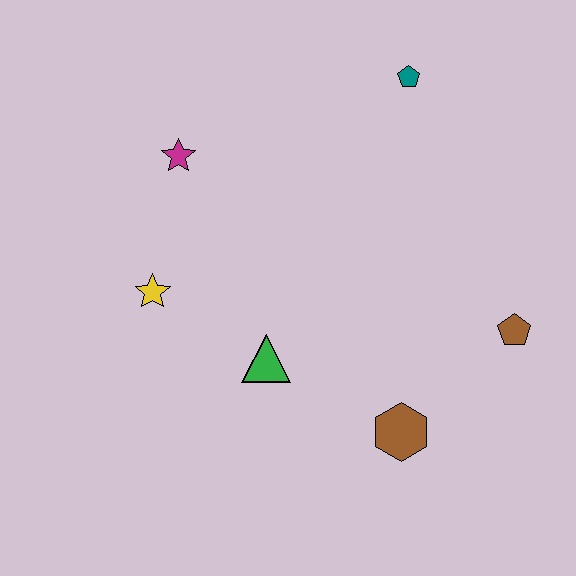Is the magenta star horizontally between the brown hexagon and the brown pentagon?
No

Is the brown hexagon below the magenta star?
Yes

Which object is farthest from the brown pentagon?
The magenta star is farthest from the brown pentagon.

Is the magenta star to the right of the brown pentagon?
No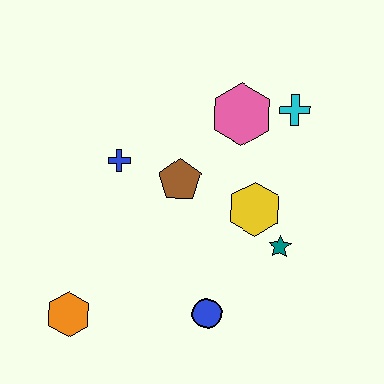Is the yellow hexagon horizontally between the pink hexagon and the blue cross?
No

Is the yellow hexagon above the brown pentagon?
No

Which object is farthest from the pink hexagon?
The orange hexagon is farthest from the pink hexagon.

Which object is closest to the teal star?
The yellow hexagon is closest to the teal star.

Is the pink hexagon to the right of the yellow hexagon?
No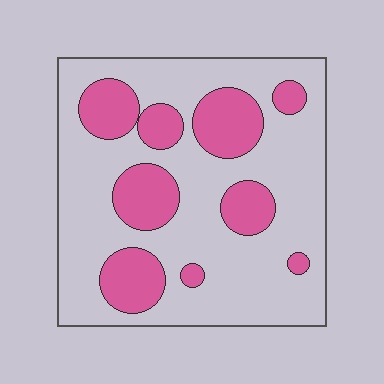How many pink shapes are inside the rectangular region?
9.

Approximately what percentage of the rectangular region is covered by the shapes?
Approximately 30%.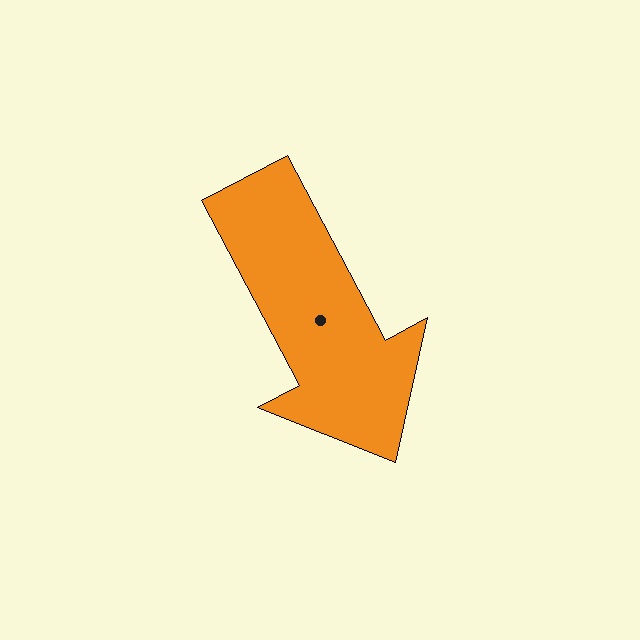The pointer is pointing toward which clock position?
Roughly 5 o'clock.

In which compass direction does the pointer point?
Southeast.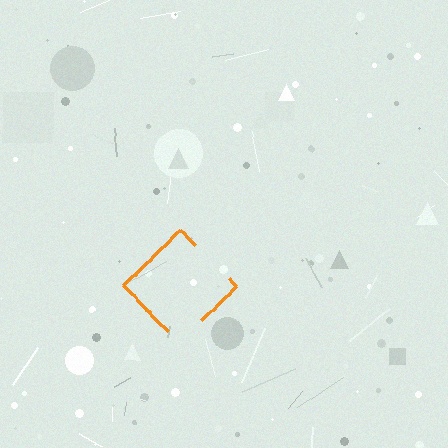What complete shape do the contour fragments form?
The contour fragments form a diamond.